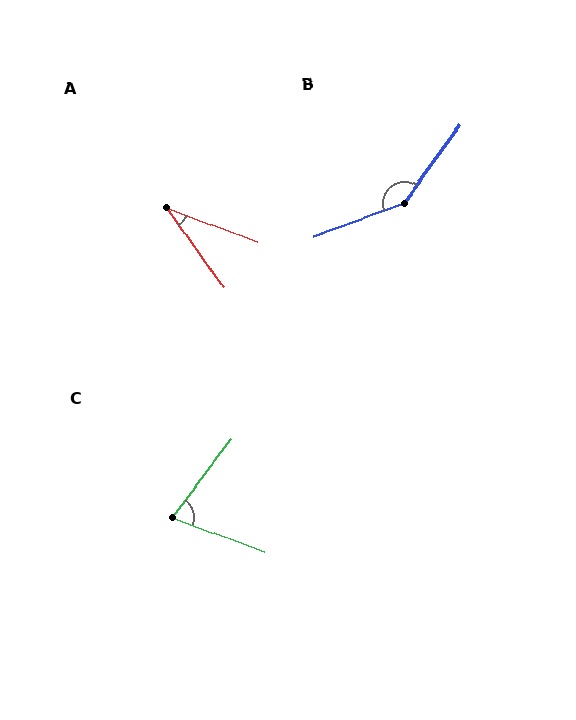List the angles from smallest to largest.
A (34°), C (73°), B (146°).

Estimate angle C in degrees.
Approximately 73 degrees.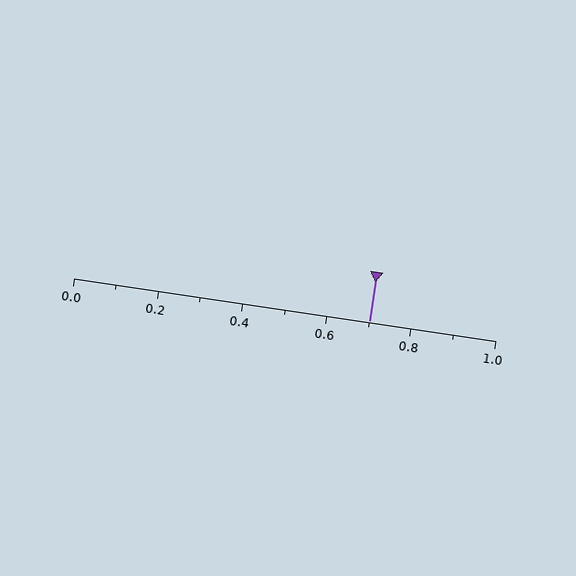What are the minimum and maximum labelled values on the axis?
The axis runs from 0.0 to 1.0.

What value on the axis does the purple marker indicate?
The marker indicates approximately 0.7.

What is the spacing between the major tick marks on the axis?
The major ticks are spaced 0.2 apart.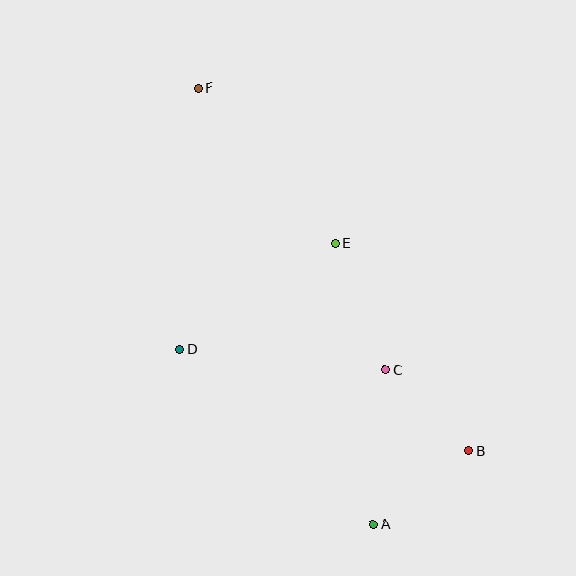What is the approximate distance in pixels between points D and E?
The distance between D and E is approximately 188 pixels.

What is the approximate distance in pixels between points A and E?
The distance between A and E is approximately 285 pixels.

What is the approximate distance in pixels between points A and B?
The distance between A and B is approximately 121 pixels.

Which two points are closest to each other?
Points B and C are closest to each other.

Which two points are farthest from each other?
Points A and F are farthest from each other.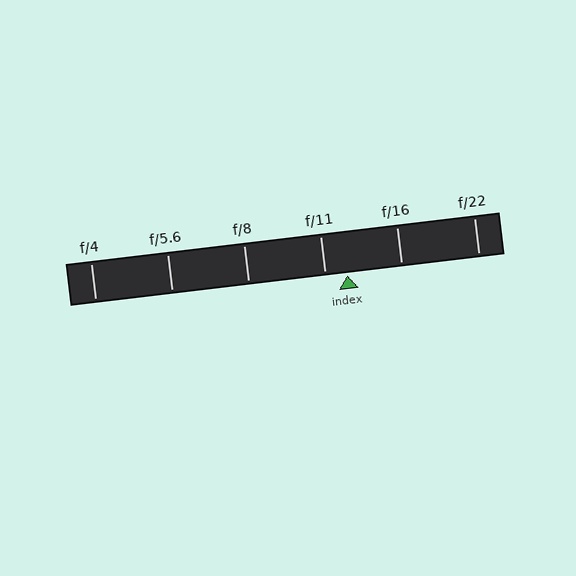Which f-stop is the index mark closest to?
The index mark is closest to f/11.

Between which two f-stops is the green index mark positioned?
The index mark is between f/11 and f/16.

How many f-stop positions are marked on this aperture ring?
There are 6 f-stop positions marked.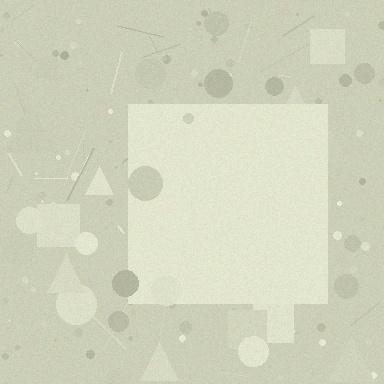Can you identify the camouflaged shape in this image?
The camouflaged shape is a square.